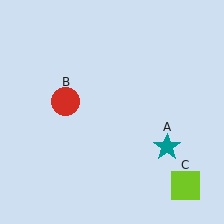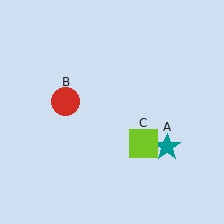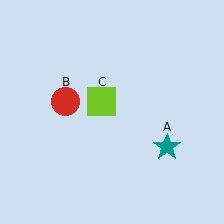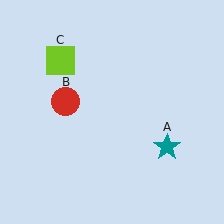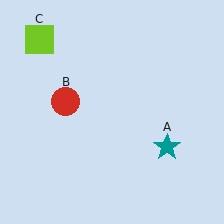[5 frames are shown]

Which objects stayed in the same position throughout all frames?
Teal star (object A) and red circle (object B) remained stationary.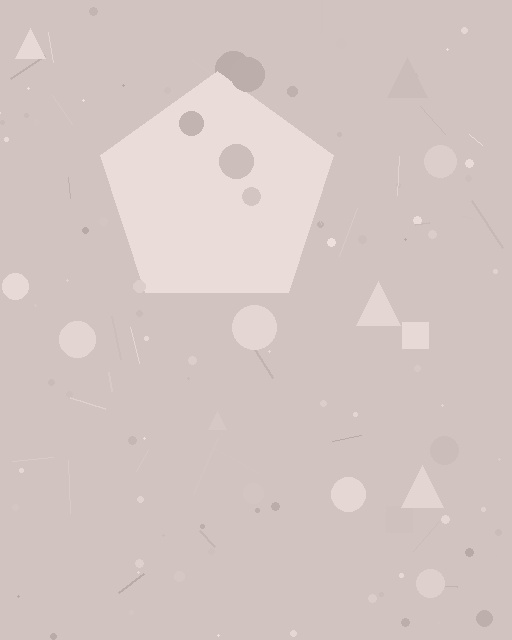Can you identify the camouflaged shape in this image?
The camouflaged shape is a pentagon.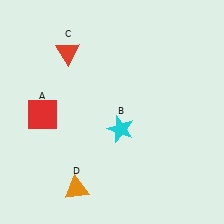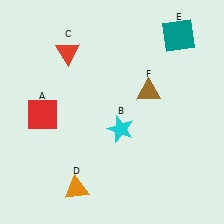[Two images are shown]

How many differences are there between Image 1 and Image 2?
There are 2 differences between the two images.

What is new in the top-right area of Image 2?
A brown triangle (F) was added in the top-right area of Image 2.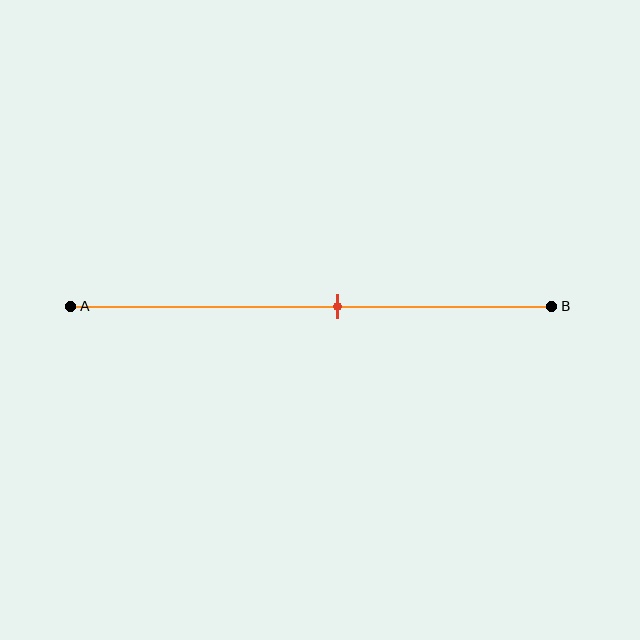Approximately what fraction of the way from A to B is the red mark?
The red mark is approximately 55% of the way from A to B.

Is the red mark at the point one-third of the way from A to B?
No, the mark is at about 55% from A, not at the 33% one-third point.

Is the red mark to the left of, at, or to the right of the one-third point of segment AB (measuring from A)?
The red mark is to the right of the one-third point of segment AB.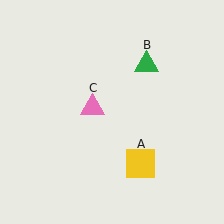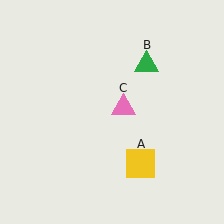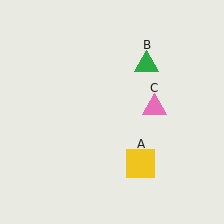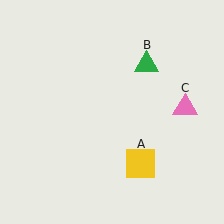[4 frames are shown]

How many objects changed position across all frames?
1 object changed position: pink triangle (object C).